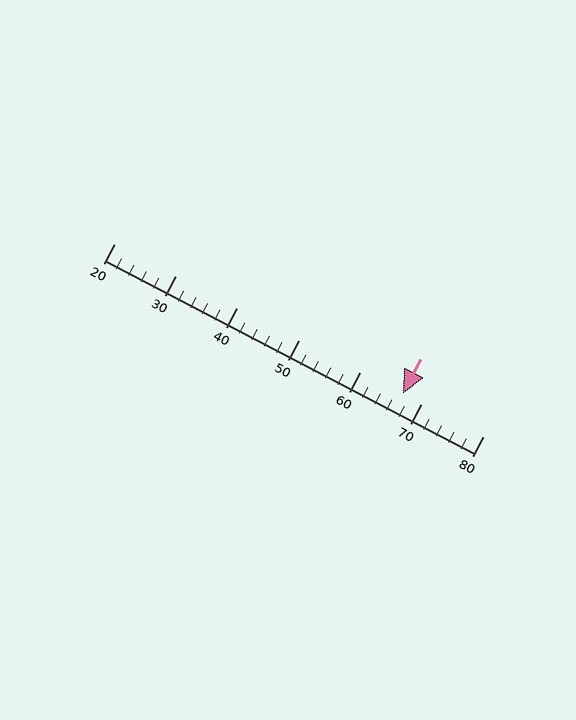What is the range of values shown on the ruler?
The ruler shows values from 20 to 80.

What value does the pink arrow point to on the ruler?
The pink arrow points to approximately 67.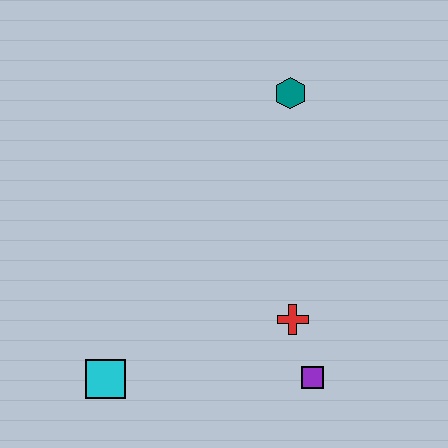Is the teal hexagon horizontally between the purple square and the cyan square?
Yes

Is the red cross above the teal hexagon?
No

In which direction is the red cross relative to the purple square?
The red cross is above the purple square.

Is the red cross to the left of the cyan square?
No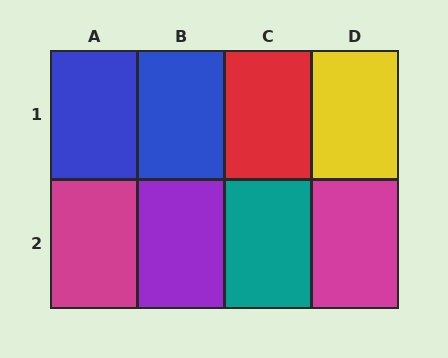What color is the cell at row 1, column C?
Red.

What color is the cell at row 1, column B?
Blue.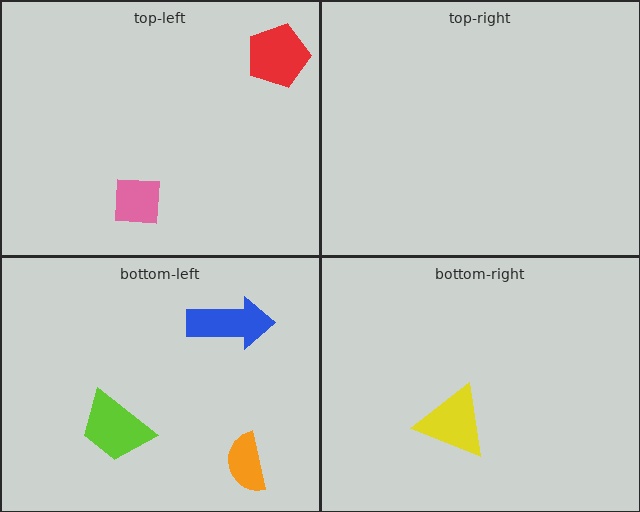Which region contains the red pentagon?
The top-left region.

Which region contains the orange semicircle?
The bottom-left region.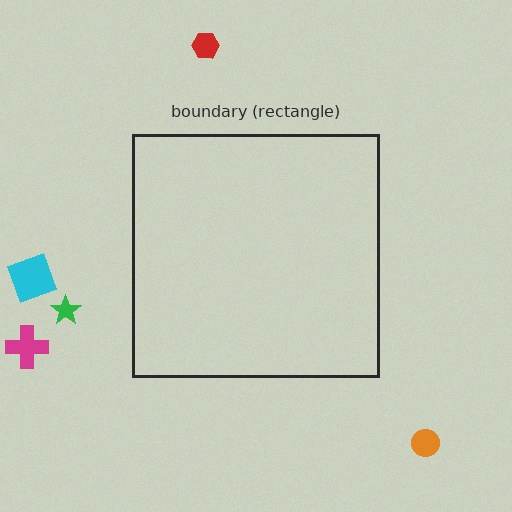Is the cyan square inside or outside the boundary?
Outside.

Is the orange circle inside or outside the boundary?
Outside.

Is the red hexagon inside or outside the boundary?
Outside.